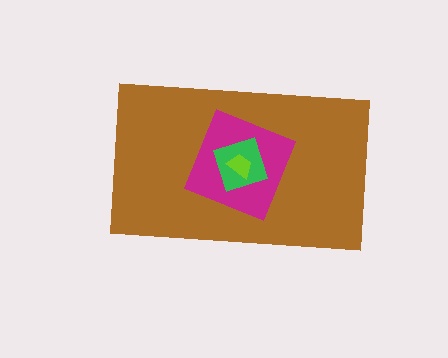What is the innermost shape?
The lime trapezoid.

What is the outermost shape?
The brown rectangle.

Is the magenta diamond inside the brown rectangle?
Yes.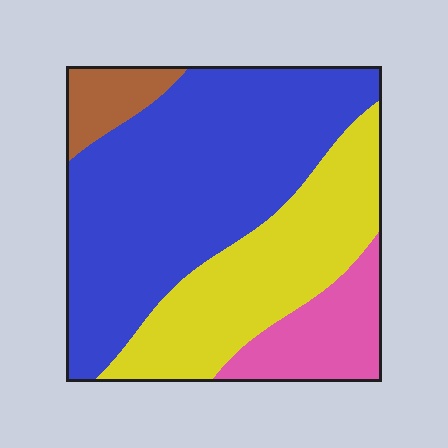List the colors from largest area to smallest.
From largest to smallest: blue, yellow, pink, brown.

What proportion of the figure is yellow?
Yellow covers roughly 30% of the figure.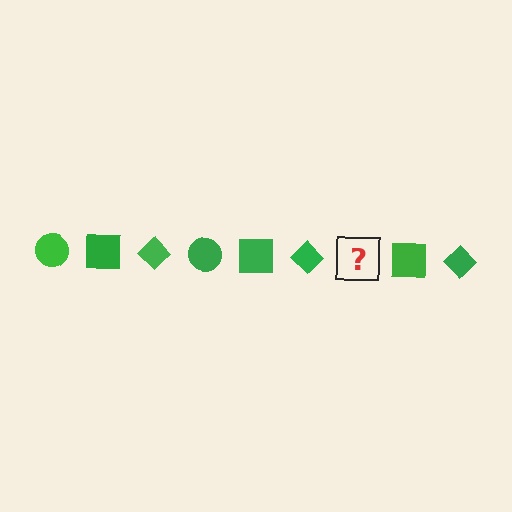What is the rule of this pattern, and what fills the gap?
The rule is that the pattern cycles through circle, square, diamond shapes in green. The gap should be filled with a green circle.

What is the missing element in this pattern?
The missing element is a green circle.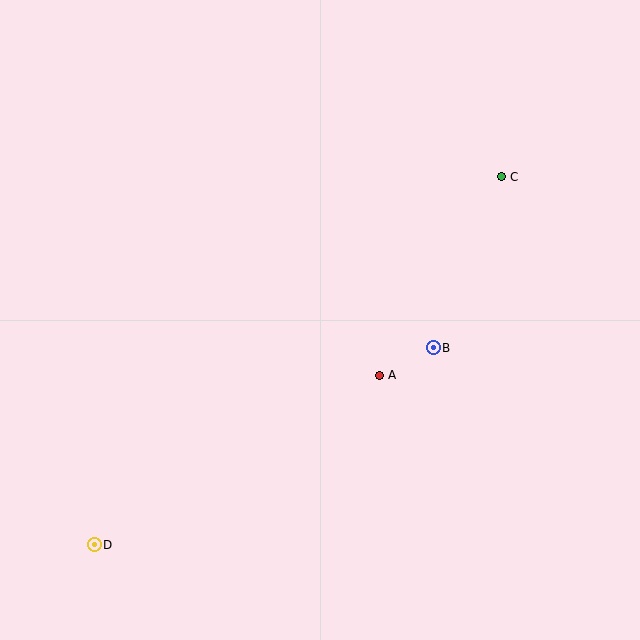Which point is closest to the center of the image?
Point A at (379, 375) is closest to the center.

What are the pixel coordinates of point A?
Point A is at (379, 375).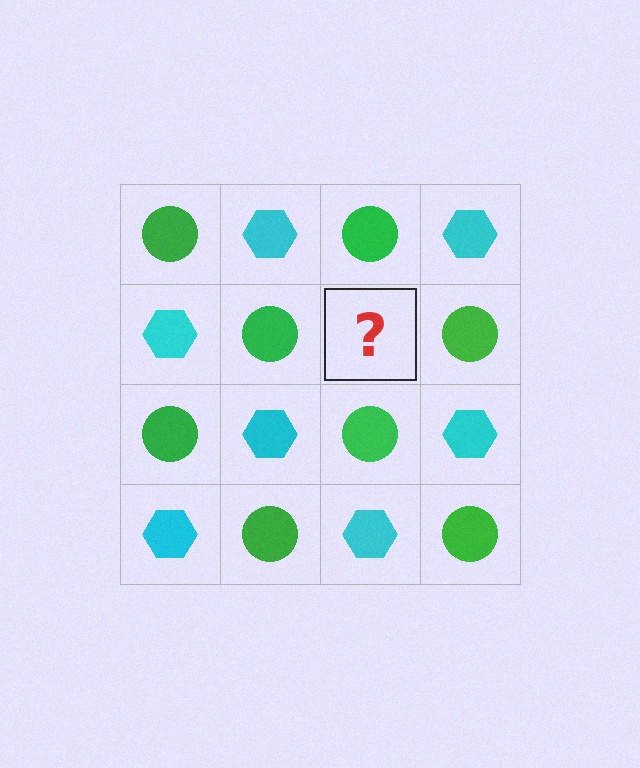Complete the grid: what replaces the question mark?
The question mark should be replaced with a cyan hexagon.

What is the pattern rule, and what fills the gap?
The rule is that it alternates green circle and cyan hexagon in a checkerboard pattern. The gap should be filled with a cyan hexagon.